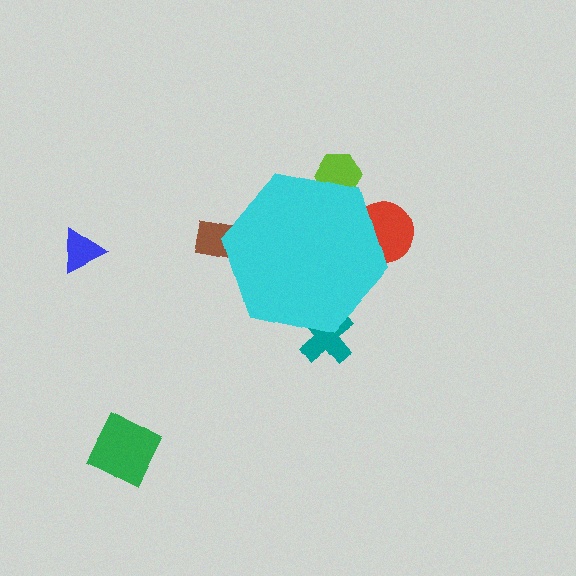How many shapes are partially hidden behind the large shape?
4 shapes are partially hidden.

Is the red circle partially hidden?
Yes, the red circle is partially hidden behind the cyan hexagon.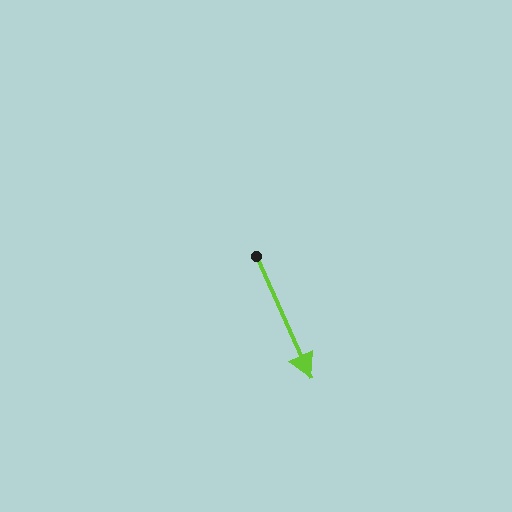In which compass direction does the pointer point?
Southeast.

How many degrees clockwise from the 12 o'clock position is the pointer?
Approximately 156 degrees.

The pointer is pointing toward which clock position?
Roughly 5 o'clock.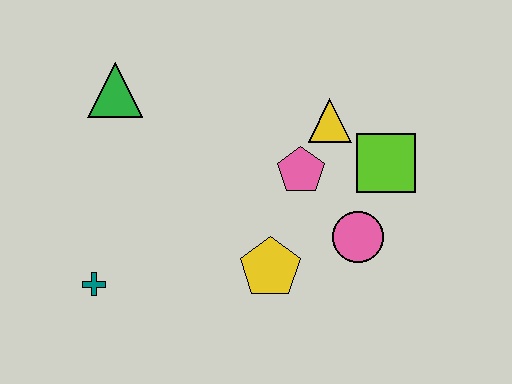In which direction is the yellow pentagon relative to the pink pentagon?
The yellow pentagon is below the pink pentagon.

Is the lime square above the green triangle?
No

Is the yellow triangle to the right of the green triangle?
Yes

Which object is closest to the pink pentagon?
The yellow triangle is closest to the pink pentagon.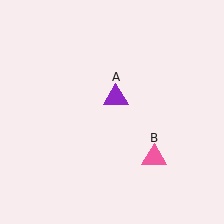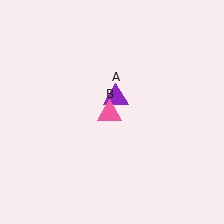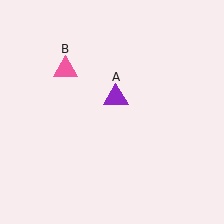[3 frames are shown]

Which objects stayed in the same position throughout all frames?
Purple triangle (object A) remained stationary.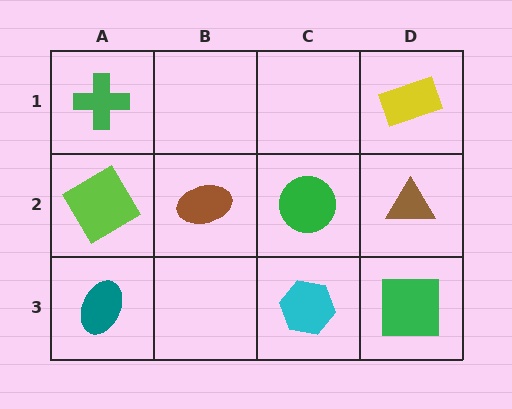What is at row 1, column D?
A yellow rectangle.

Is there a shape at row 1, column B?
No, that cell is empty.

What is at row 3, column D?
A green square.